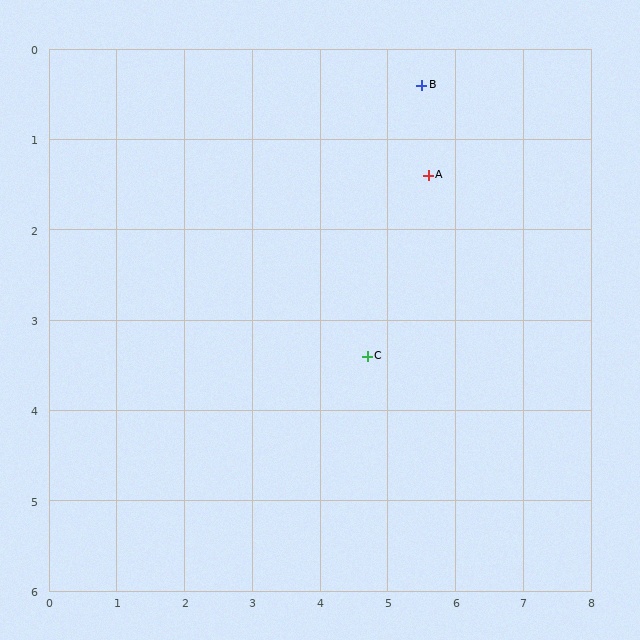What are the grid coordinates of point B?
Point B is at approximately (5.5, 0.4).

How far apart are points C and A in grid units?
Points C and A are about 2.2 grid units apart.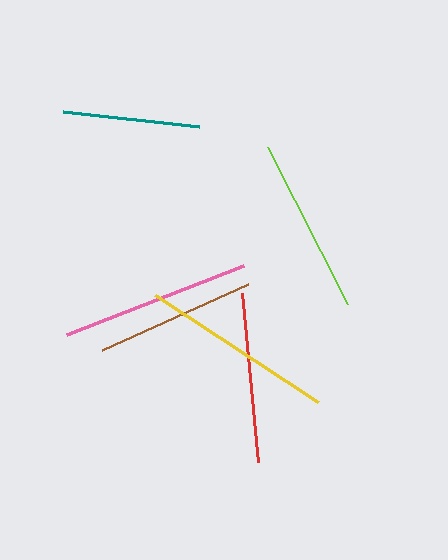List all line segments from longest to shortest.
From longest to shortest: yellow, pink, lime, red, brown, teal.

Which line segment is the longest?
The yellow line is the longest at approximately 195 pixels.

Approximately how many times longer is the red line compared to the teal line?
The red line is approximately 1.2 times the length of the teal line.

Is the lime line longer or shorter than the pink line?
The pink line is longer than the lime line.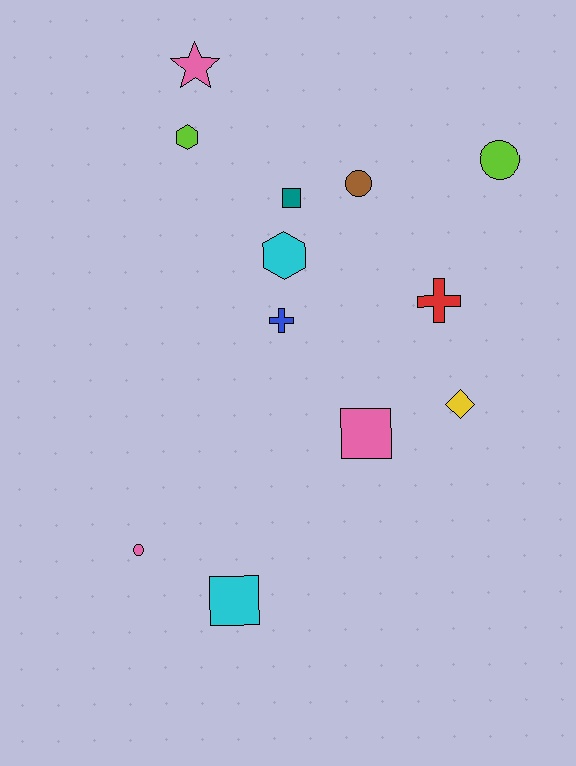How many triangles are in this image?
There are no triangles.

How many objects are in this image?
There are 12 objects.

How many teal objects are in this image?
There is 1 teal object.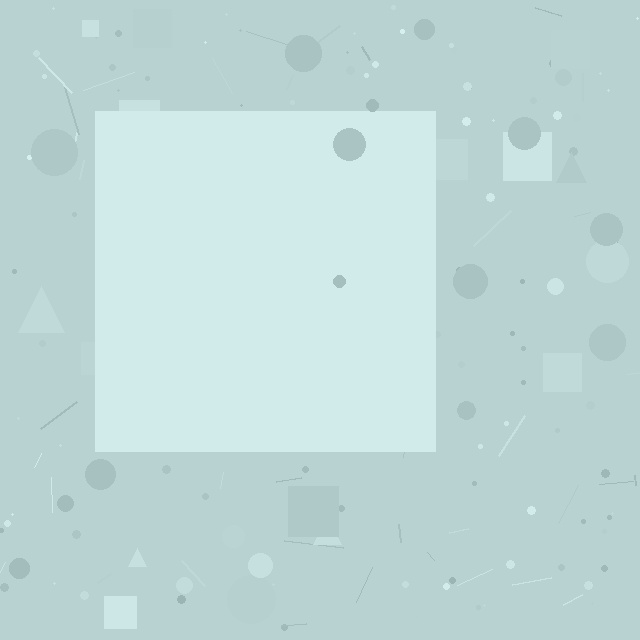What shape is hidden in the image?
A square is hidden in the image.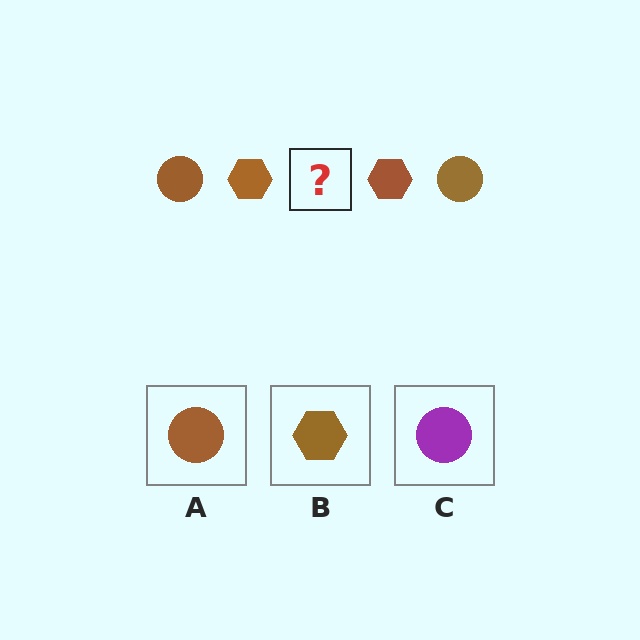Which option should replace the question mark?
Option A.